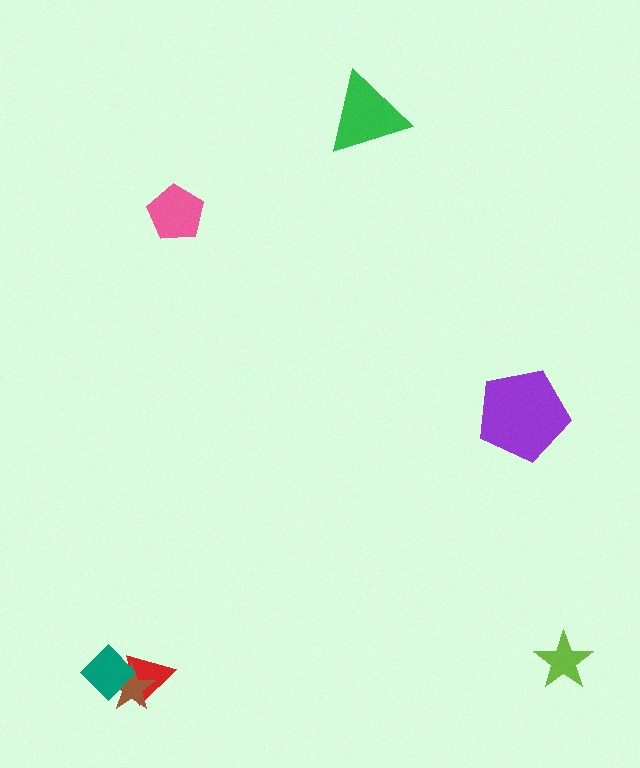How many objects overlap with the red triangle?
2 objects overlap with the red triangle.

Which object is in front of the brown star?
The teal diamond is in front of the brown star.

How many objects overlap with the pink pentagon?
0 objects overlap with the pink pentagon.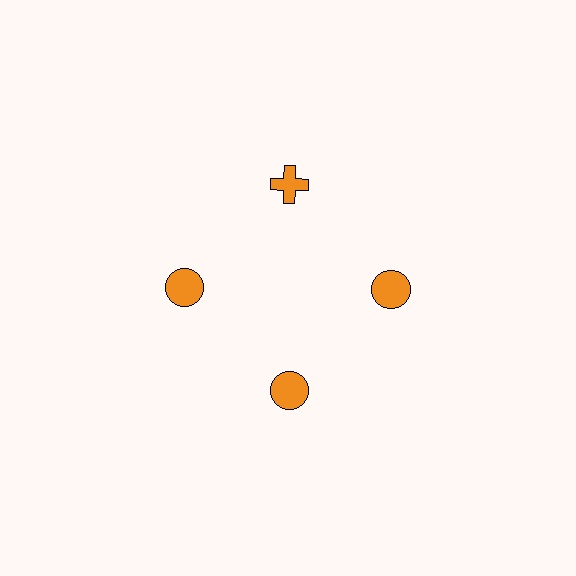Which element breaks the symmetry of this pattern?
The orange cross at roughly the 12 o'clock position breaks the symmetry. All other shapes are orange circles.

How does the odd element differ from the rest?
It has a different shape: cross instead of circle.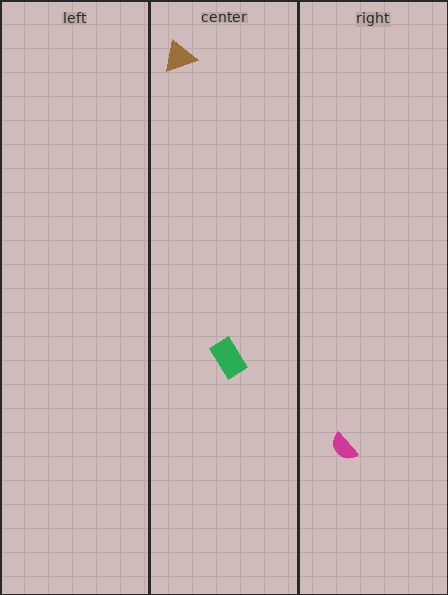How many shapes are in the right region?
1.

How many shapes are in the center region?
2.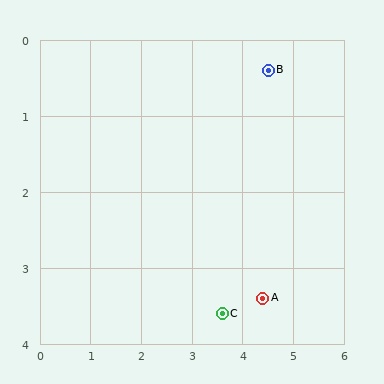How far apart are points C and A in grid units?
Points C and A are about 0.8 grid units apart.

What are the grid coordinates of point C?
Point C is at approximately (3.6, 3.6).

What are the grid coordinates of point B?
Point B is at approximately (4.5, 0.4).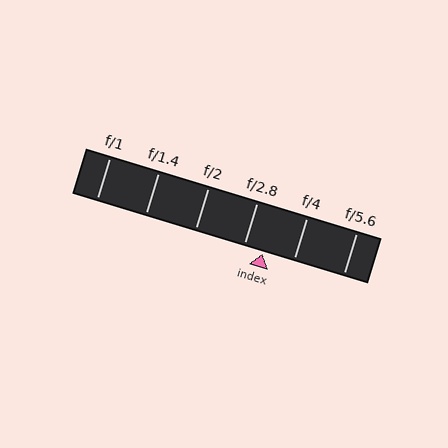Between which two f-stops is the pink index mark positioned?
The index mark is between f/2.8 and f/4.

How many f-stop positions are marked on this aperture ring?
There are 6 f-stop positions marked.